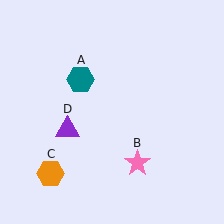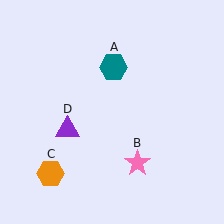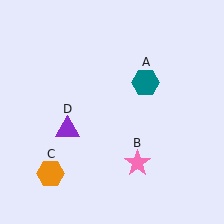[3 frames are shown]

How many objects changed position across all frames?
1 object changed position: teal hexagon (object A).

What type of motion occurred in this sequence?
The teal hexagon (object A) rotated clockwise around the center of the scene.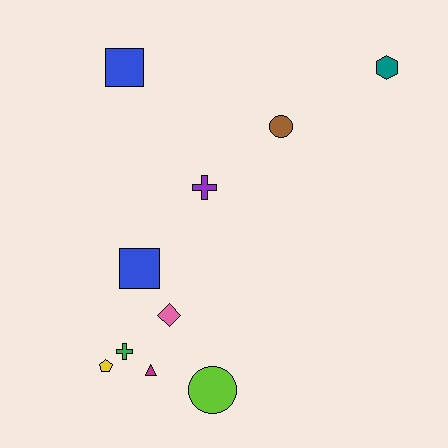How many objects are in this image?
There are 10 objects.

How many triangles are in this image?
There is 1 triangle.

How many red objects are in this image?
There are no red objects.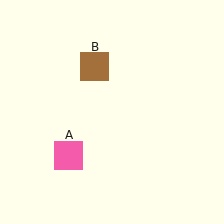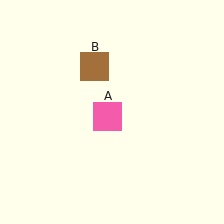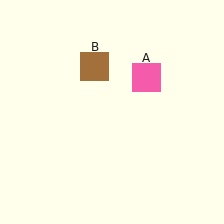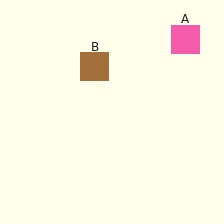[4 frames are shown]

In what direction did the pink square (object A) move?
The pink square (object A) moved up and to the right.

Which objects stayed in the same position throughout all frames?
Brown square (object B) remained stationary.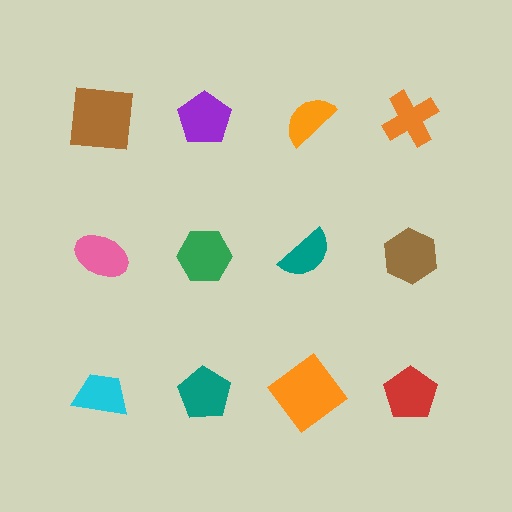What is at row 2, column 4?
A brown hexagon.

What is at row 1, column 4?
An orange cross.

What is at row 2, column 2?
A green hexagon.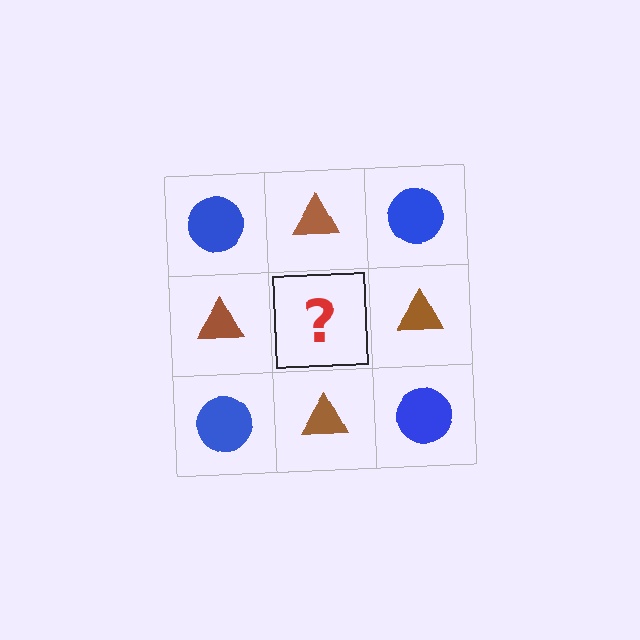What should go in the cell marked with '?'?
The missing cell should contain a blue circle.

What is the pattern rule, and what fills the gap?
The rule is that it alternates blue circle and brown triangle in a checkerboard pattern. The gap should be filled with a blue circle.